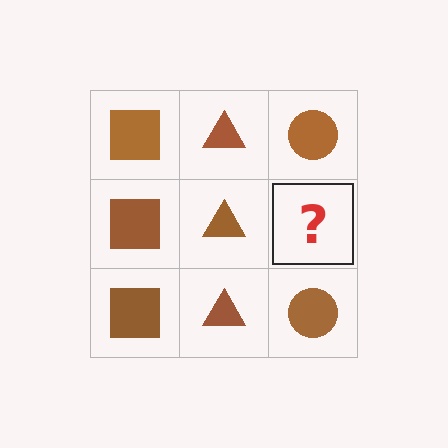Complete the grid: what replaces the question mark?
The question mark should be replaced with a brown circle.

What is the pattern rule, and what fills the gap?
The rule is that each column has a consistent shape. The gap should be filled with a brown circle.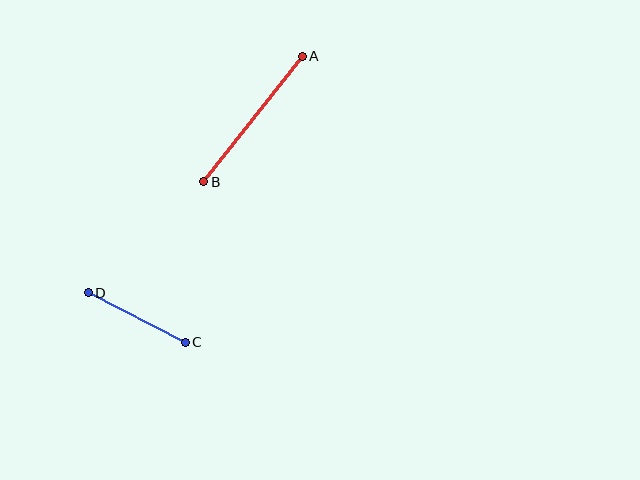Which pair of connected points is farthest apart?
Points A and B are farthest apart.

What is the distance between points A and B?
The distance is approximately 160 pixels.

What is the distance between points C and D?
The distance is approximately 109 pixels.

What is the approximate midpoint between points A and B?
The midpoint is at approximately (253, 119) pixels.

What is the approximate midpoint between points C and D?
The midpoint is at approximately (137, 317) pixels.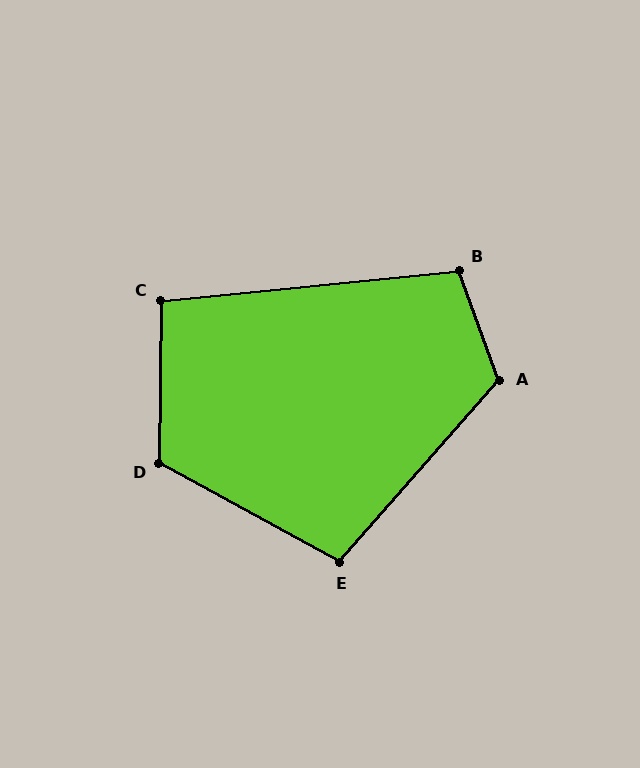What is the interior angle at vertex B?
Approximately 104 degrees (obtuse).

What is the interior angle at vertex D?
Approximately 118 degrees (obtuse).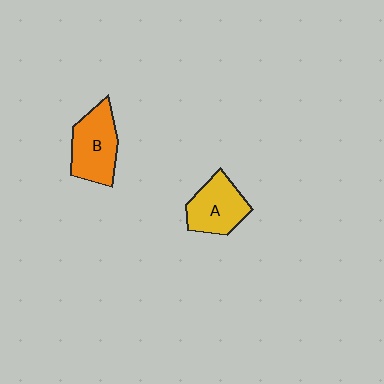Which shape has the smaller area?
Shape A (yellow).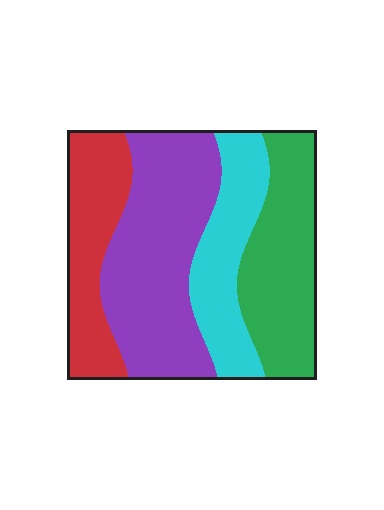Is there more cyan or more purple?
Purple.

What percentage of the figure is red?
Red takes up about one fifth (1/5) of the figure.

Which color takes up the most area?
Purple, at roughly 35%.